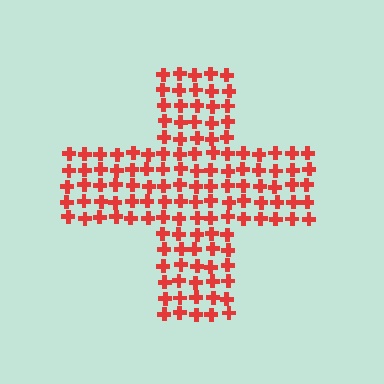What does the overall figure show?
The overall figure shows a cross.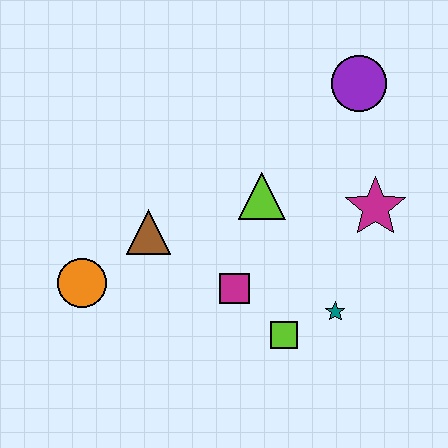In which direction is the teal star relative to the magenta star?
The teal star is below the magenta star.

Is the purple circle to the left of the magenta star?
Yes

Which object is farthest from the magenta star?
The orange circle is farthest from the magenta star.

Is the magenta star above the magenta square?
Yes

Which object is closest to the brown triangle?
The orange circle is closest to the brown triangle.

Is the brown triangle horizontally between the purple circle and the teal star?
No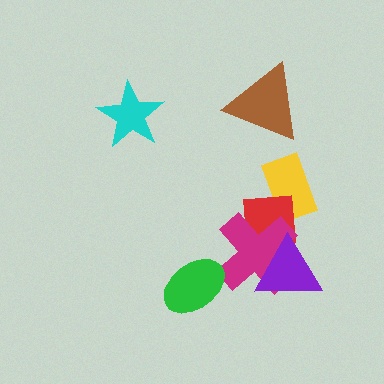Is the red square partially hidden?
Yes, it is partially covered by another shape.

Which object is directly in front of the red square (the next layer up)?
The magenta cross is directly in front of the red square.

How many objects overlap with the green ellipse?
0 objects overlap with the green ellipse.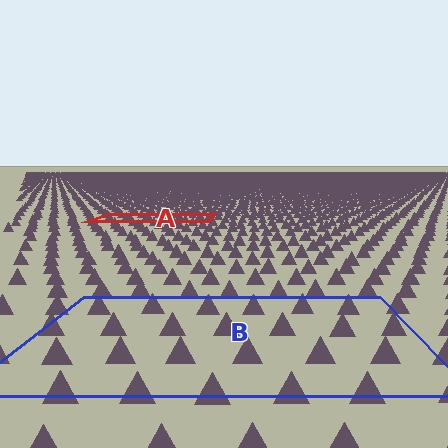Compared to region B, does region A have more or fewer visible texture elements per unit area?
Region A has more texture elements per unit area — they are packed more densely because it is farther away.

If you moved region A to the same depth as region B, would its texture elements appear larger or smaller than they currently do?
They would appear larger. At a closer depth, the same texture elements are projected at a bigger on-screen size.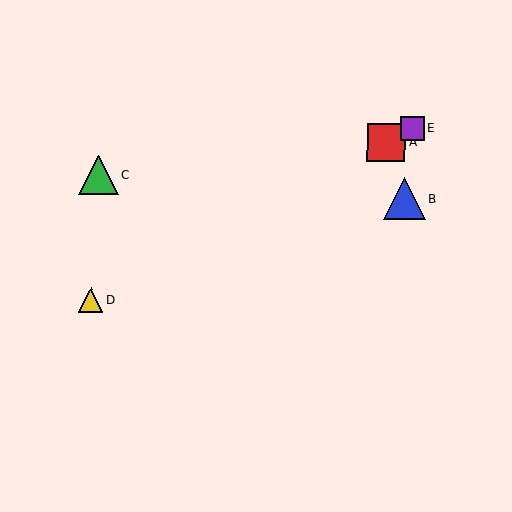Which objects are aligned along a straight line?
Objects A, D, E are aligned along a straight line.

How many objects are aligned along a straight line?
3 objects (A, D, E) are aligned along a straight line.